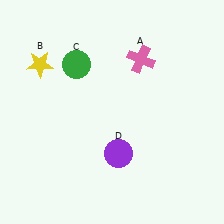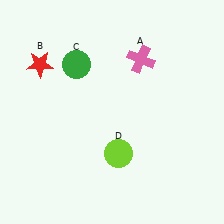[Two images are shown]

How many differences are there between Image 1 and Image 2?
There are 2 differences between the two images.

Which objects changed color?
B changed from yellow to red. D changed from purple to lime.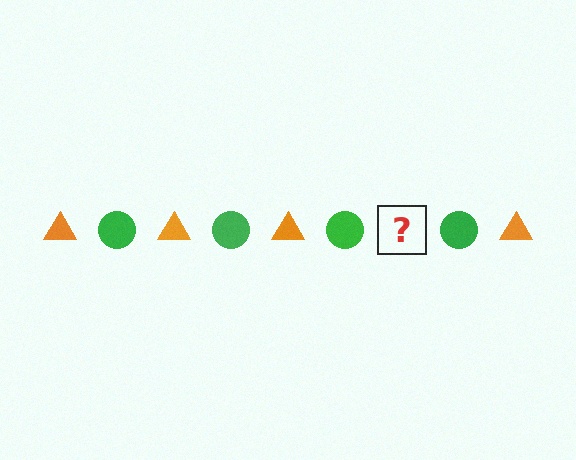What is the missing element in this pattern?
The missing element is an orange triangle.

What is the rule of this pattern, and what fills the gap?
The rule is that the pattern alternates between orange triangle and green circle. The gap should be filled with an orange triangle.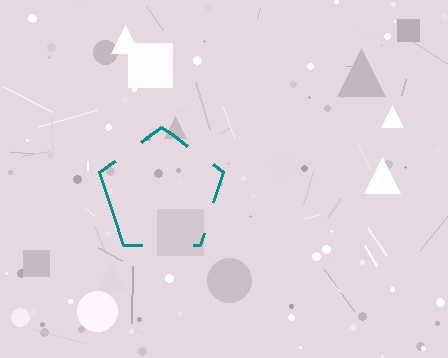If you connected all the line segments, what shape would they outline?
They would outline a pentagon.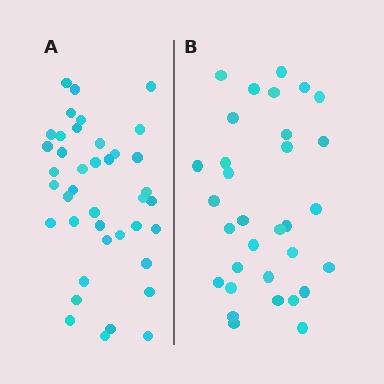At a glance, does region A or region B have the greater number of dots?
Region A (the left region) has more dots.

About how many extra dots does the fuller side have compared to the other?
Region A has roughly 8 or so more dots than region B.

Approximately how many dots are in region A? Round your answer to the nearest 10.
About 40 dots.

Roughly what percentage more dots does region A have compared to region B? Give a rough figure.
About 25% more.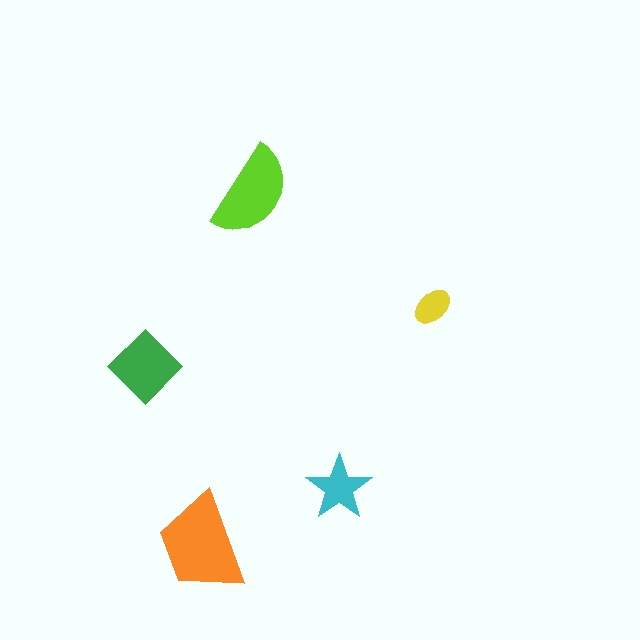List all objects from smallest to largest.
The yellow ellipse, the cyan star, the green diamond, the lime semicircle, the orange trapezoid.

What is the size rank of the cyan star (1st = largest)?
4th.